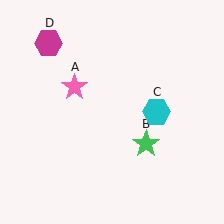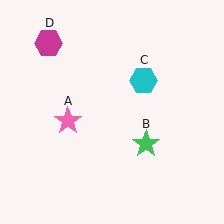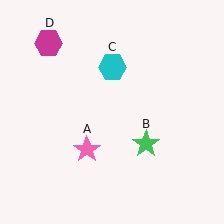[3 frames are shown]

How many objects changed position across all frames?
2 objects changed position: pink star (object A), cyan hexagon (object C).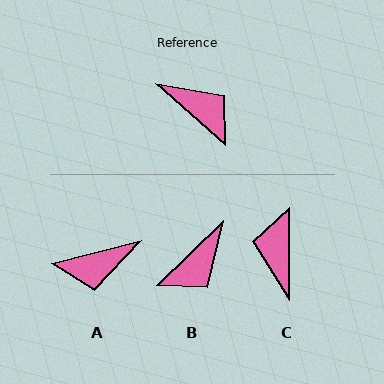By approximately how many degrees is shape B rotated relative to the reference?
Approximately 94 degrees clockwise.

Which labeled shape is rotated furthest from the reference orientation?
C, about 132 degrees away.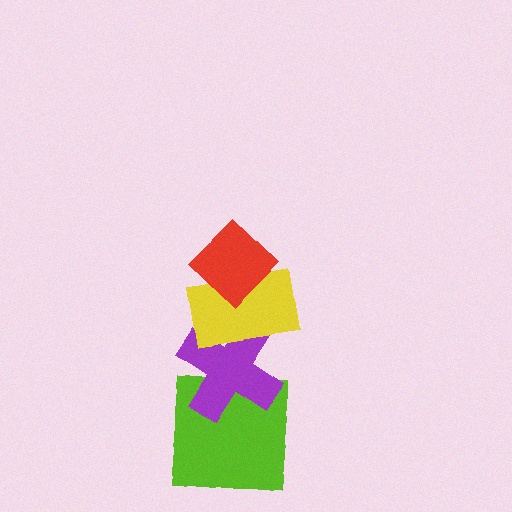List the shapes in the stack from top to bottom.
From top to bottom: the red diamond, the yellow rectangle, the purple cross, the lime square.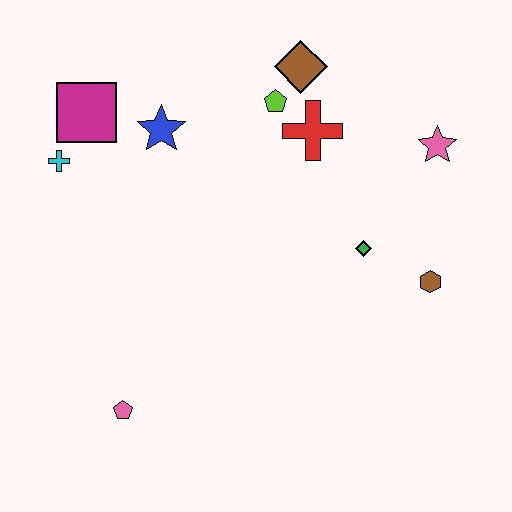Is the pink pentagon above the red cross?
No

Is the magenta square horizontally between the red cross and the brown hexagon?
No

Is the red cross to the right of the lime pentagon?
Yes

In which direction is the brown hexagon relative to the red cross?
The brown hexagon is below the red cross.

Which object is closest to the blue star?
The magenta square is closest to the blue star.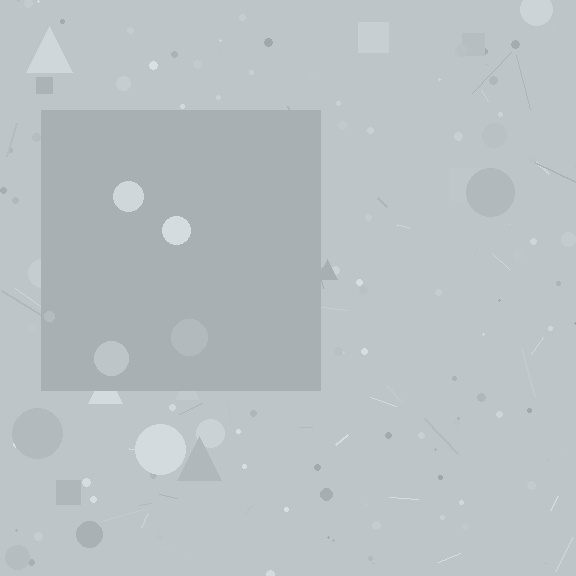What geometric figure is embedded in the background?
A square is embedded in the background.